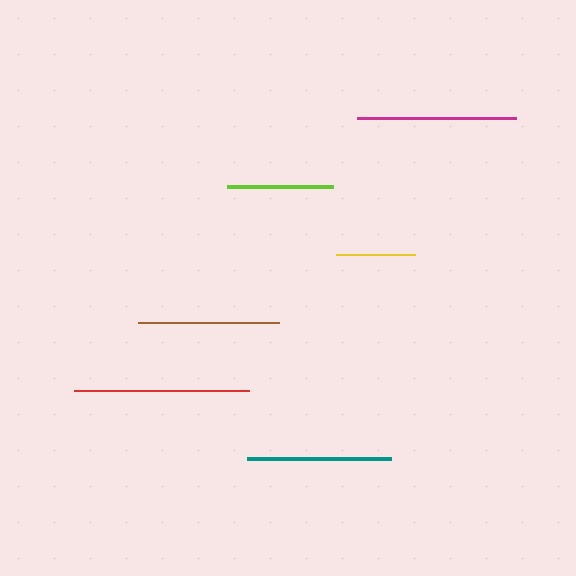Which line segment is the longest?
The red line is the longest at approximately 175 pixels.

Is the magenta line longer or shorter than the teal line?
The magenta line is longer than the teal line.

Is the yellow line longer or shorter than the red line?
The red line is longer than the yellow line.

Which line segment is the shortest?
The yellow line is the shortest at approximately 79 pixels.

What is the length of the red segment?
The red segment is approximately 175 pixels long.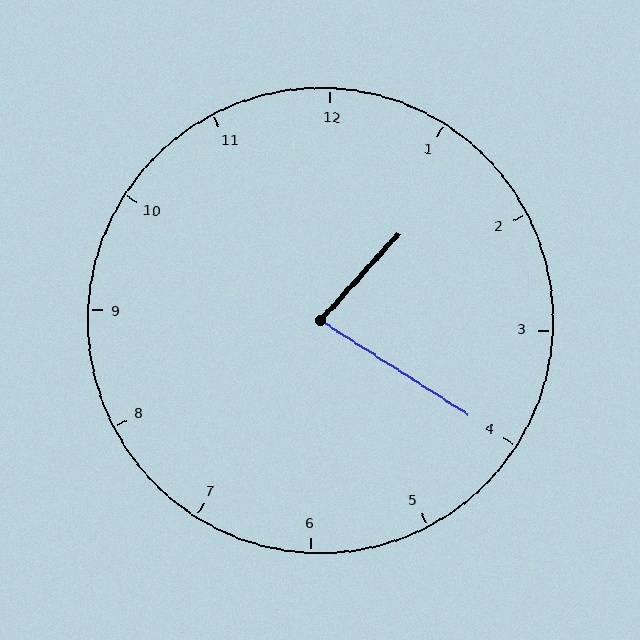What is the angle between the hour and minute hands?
Approximately 80 degrees.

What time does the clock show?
1:20.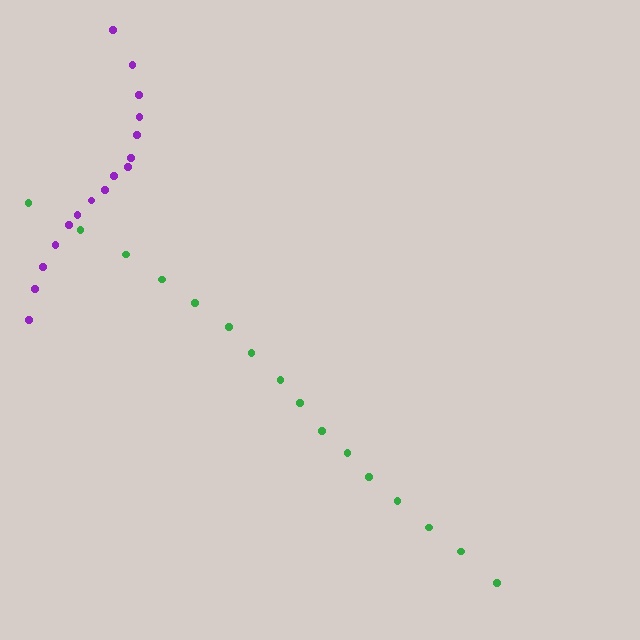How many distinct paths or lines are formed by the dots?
There are 2 distinct paths.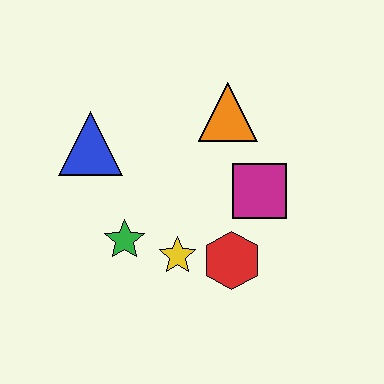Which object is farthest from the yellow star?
The orange triangle is farthest from the yellow star.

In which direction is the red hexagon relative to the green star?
The red hexagon is to the right of the green star.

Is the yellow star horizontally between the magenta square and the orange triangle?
No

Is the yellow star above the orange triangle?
No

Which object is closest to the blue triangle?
The green star is closest to the blue triangle.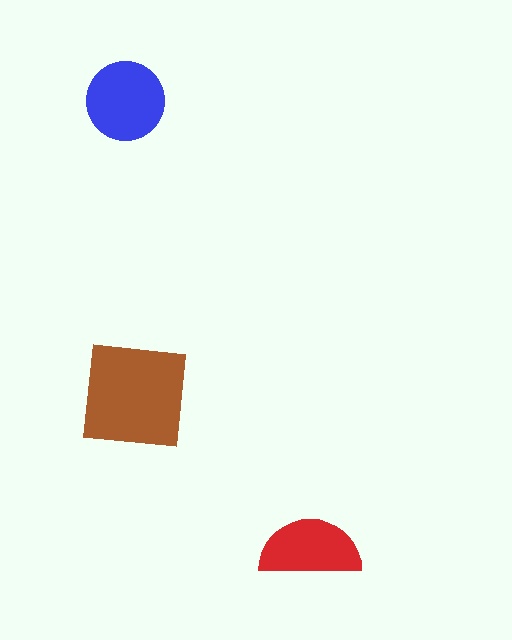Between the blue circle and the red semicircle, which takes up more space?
The blue circle.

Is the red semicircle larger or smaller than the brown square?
Smaller.